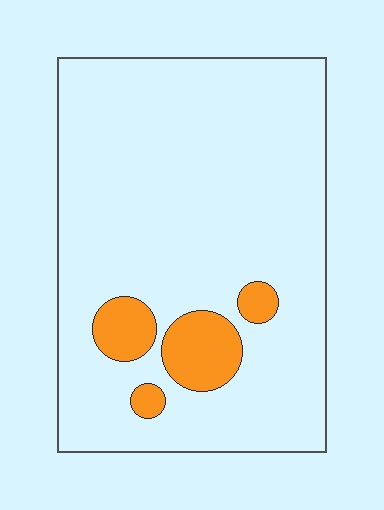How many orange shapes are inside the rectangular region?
4.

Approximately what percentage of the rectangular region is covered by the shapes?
Approximately 10%.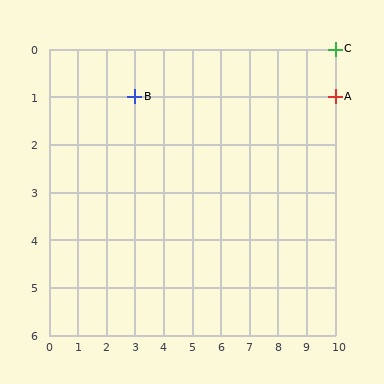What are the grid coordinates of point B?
Point B is at grid coordinates (3, 1).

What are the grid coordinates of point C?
Point C is at grid coordinates (10, 0).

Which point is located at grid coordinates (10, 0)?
Point C is at (10, 0).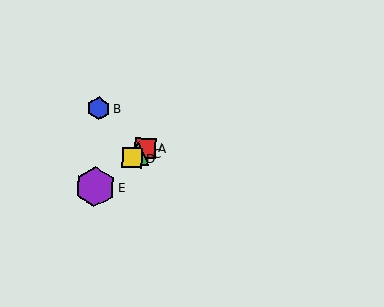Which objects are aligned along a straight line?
Objects A, C, D, E are aligned along a straight line.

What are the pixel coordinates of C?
Object C is at (138, 153).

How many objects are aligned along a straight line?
4 objects (A, C, D, E) are aligned along a straight line.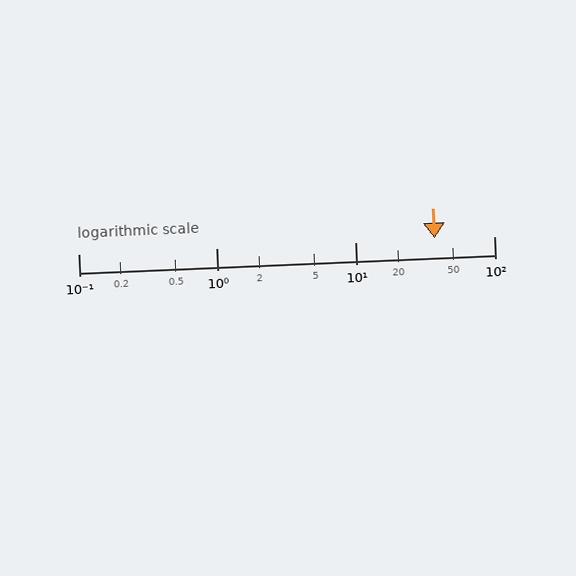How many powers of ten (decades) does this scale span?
The scale spans 3 decades, from 0.1 to 100.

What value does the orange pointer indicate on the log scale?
The pointer indicates approximately 37.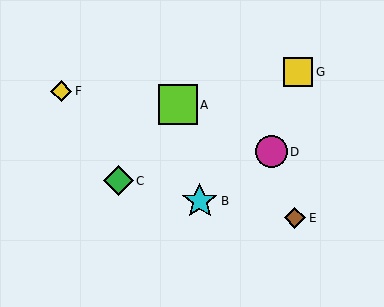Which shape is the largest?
The lime square (labeled A) is the largest.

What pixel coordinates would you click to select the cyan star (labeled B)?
Click at (200, 201) to select the cyan star B.